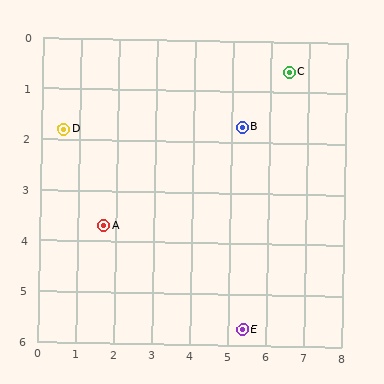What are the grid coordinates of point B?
Point B is at approximately (5.3, 1.7).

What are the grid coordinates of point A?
Point A is at approximately (1.7, 3.7).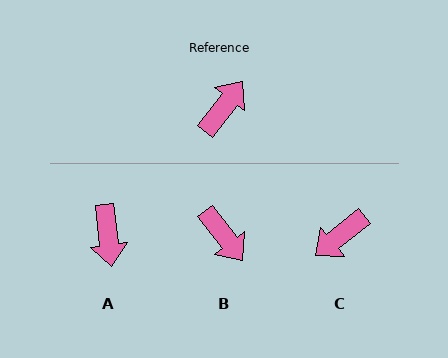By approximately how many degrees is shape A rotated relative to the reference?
Approximately 136 degrees clockwise.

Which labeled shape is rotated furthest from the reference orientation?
C, about 167 degrees away.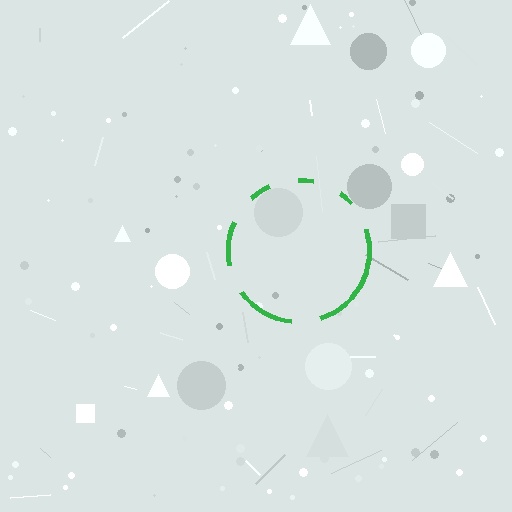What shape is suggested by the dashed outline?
The dashed outline suggests a circle.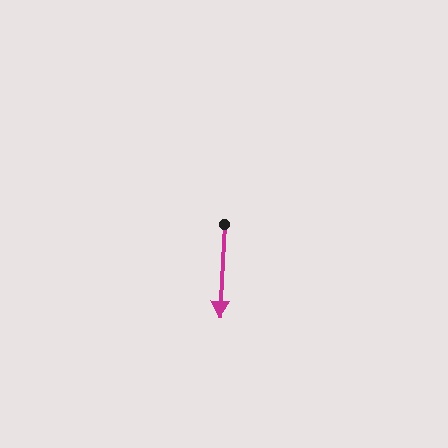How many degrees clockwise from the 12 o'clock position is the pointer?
Approximately 183 degrees.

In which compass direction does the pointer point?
South.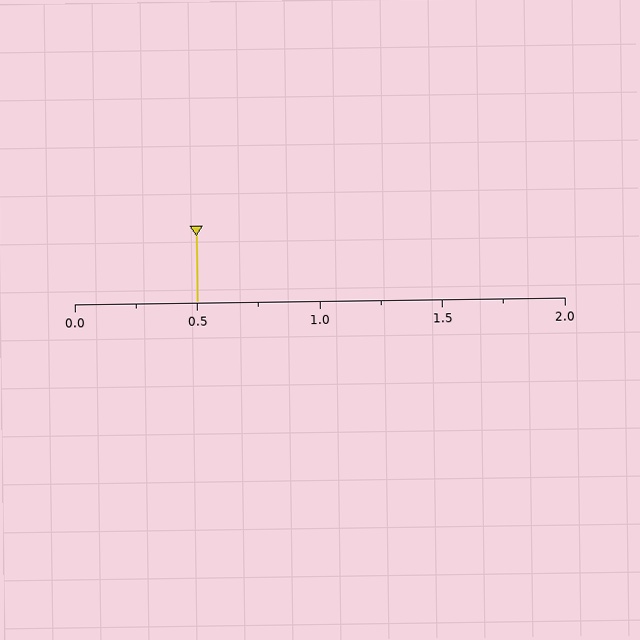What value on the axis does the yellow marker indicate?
The marker indicates approximately 0.5.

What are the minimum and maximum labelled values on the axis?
The axis runs from 0.0 to 2.0.